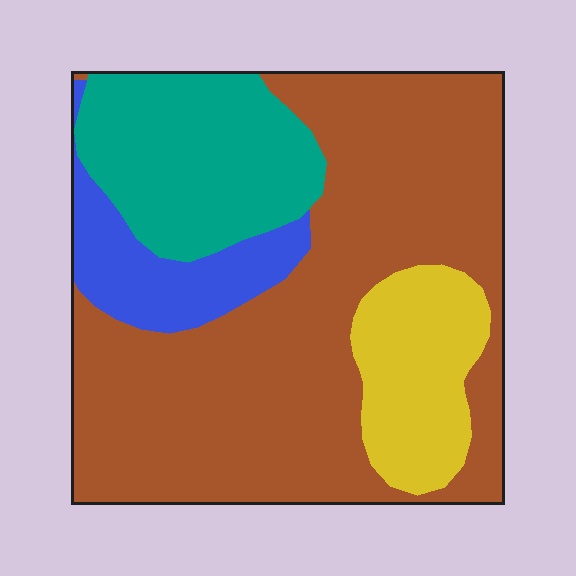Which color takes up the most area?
Brown, at roughly 60%.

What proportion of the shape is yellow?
Yellow takes up about one eighth (1/8) of the shape.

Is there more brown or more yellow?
Brown.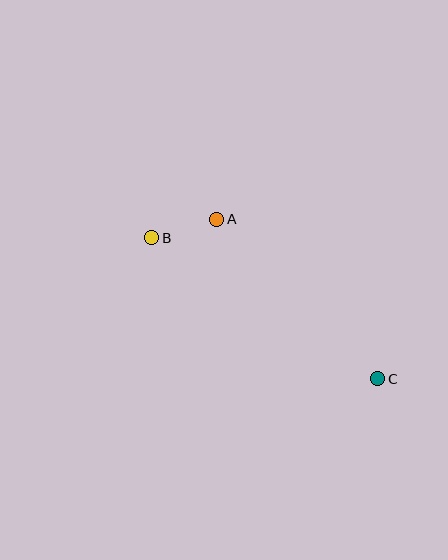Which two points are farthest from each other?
Points B and C are farthest from each other.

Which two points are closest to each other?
Points A and B are closest to each other.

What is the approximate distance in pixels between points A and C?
The distance between A and C is approximately 227 pixels.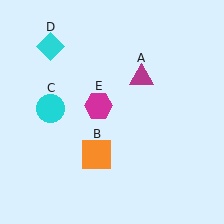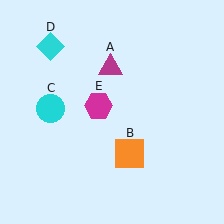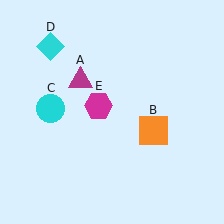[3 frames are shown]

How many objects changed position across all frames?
2 objects changed position: magenta triangle (object A), orange square (object B).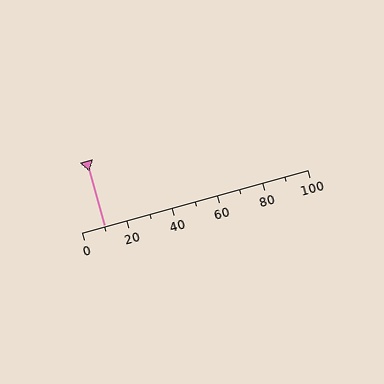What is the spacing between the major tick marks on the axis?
The major ticks are spaced 20 apart.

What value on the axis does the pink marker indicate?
The marker indicates approximately 10.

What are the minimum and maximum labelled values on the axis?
The axis runs from 0 to 100.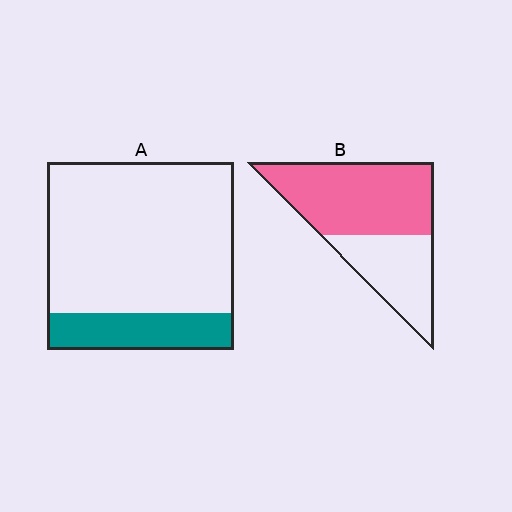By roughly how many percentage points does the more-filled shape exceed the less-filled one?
By roughly 45 percentage points (B over A).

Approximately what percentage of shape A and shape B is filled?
A is approximately 20% and B is approximately 60%.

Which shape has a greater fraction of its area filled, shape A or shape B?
Shape B.